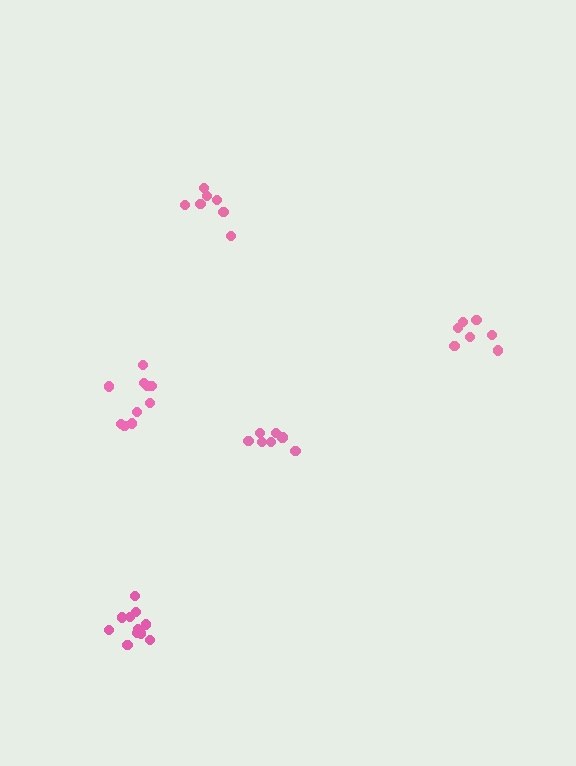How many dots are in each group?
Group 1: 10 dots, Group 2: 7 dots, Group 3: 7 dots, Group 4: 7 dots, Group 5: 11 dots (42 total).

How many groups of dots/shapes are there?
There are 5 groups.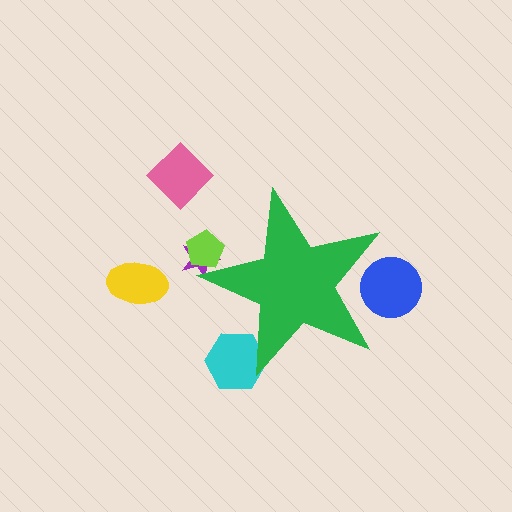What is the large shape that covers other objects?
A green star.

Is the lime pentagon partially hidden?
Yes, the lime pentagon is partially hidden behind the green star.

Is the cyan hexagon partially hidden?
Yes, the cyan hexagon is partially hidden behind the green star.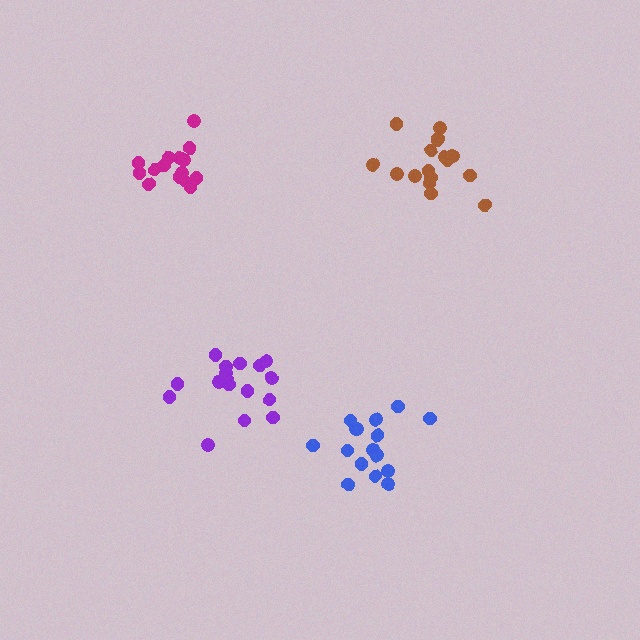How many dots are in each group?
Group 1: 17 dots, Group 2: 16 dots, Group 3: 17 dots, Group 4: 15 dots (65 total).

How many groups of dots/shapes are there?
There are 4 groups.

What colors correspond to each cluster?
The clusters are colored: purple, blue, brown, magenta.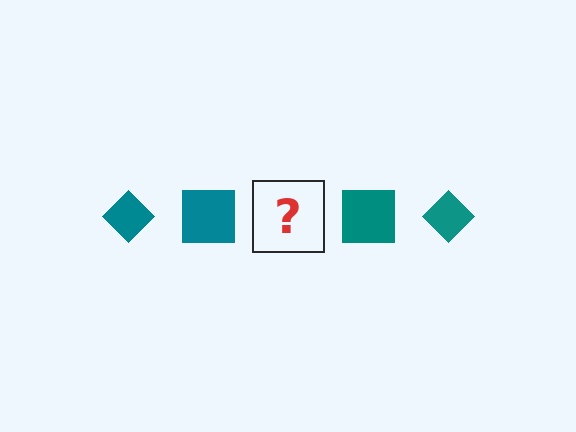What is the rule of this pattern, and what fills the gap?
The rule is that the pattern cycles through diamond, square shapes in teal. The gap should be filled with a teal diamond.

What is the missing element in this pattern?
The missing element is a teal diamond.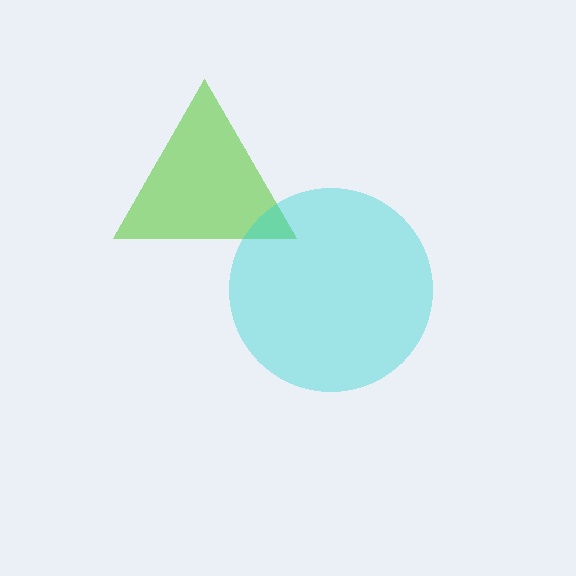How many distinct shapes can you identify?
There are 2 distinct shapes: a lime triangle, a cyan circle.